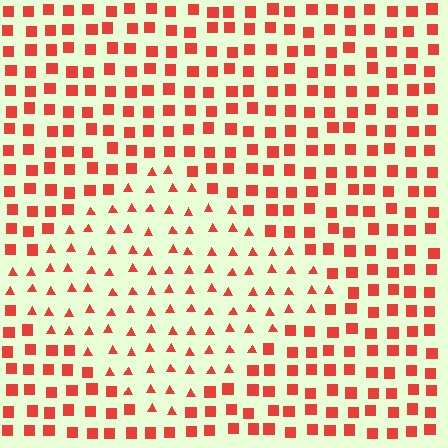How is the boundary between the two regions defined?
The boundary is defined by a change in element shape: triangles inside vs. squares outside. All elements share the same color and spacing.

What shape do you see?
I see a diamond.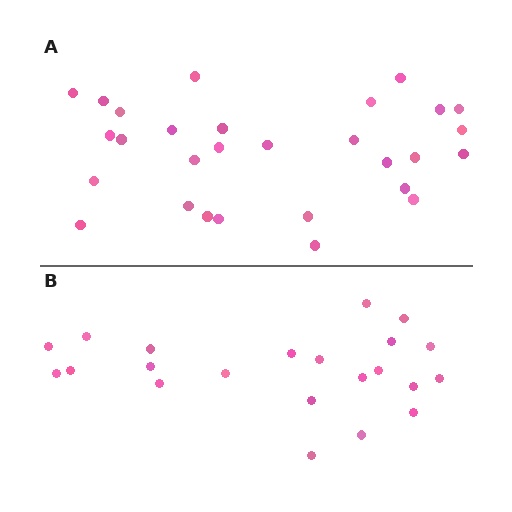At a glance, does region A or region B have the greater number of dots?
Region A (the top region) has more dots.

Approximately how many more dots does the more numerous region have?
Region A has roughly 8 or so more dots than region B.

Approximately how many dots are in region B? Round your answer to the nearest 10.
About 20 dots. (The exact count is 22, which rounds to 20.)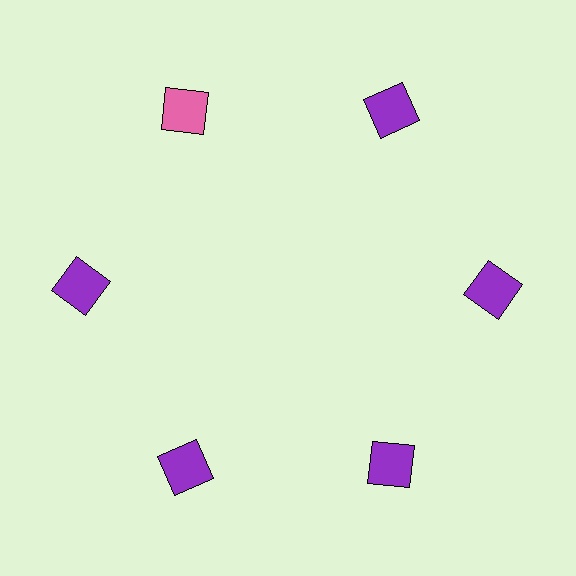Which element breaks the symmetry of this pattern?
The pink square at roughly the 11 o'clock position breaks the symmetry. All other shapes are purple squares.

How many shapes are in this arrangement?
There are 6 shapes arranged in a ring pattern.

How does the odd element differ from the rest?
It has a different color: pink instead of purple.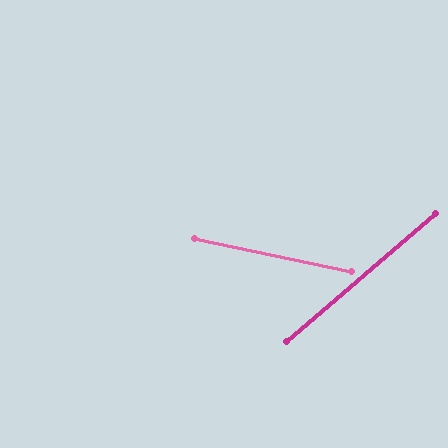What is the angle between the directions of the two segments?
Approximately 53 degrees.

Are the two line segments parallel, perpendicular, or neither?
Neither parallel nor perpendicular — they differ by about 53°.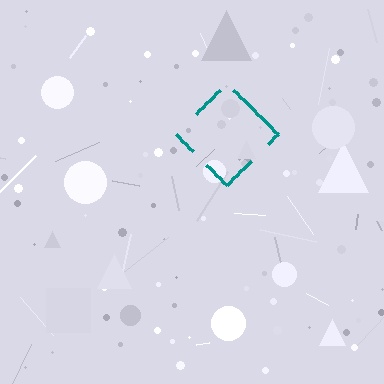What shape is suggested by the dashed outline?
The dashed outline suggests a diamond.